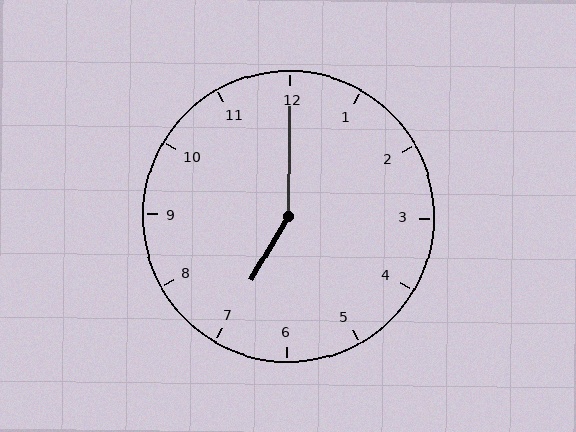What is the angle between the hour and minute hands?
Approximately 150 degrees.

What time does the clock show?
7:00.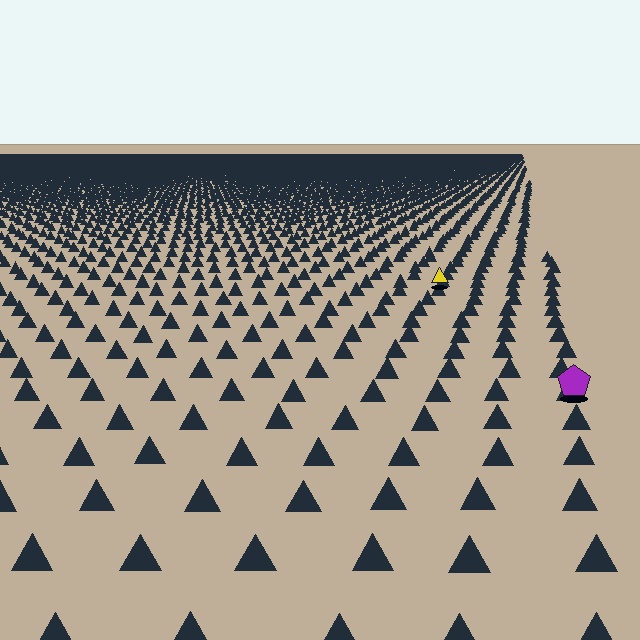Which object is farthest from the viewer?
The yellow triangle is farthest from the viewer. It appears smaller and the ground texture around it is denser.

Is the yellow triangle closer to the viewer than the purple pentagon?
No. The purple pentagon is closer — you can tell from the texture gradient: the ground texture is coarser near it.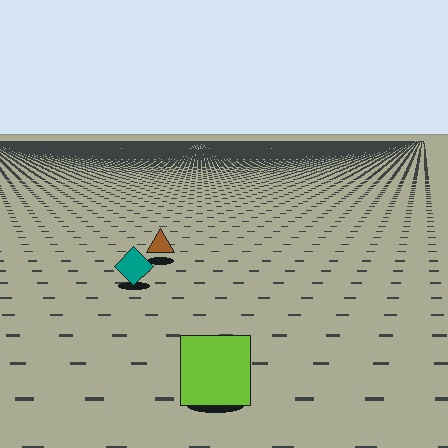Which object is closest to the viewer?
The lime square is closest. The texture marks near it are larger and more spread out.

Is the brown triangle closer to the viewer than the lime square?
No. The lime square is closer — you can tell from the texture gradient: the ground texture is coarser near it.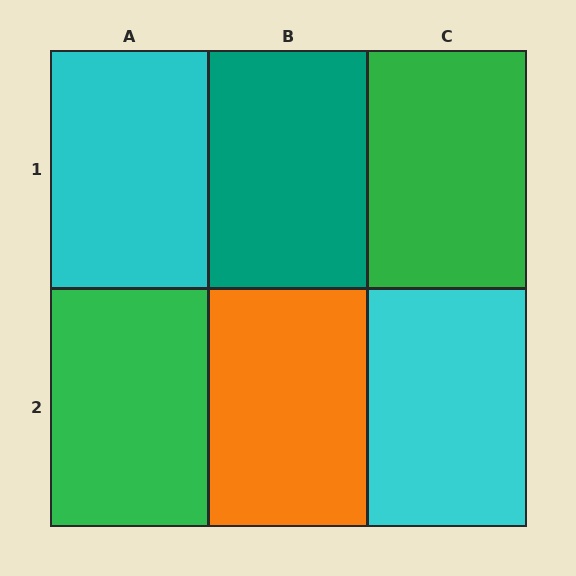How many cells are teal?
1 cell is teal.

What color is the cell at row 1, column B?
Teal.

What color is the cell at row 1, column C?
Green.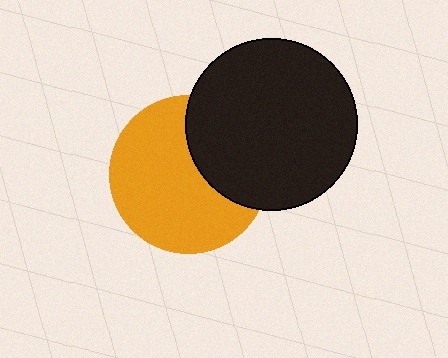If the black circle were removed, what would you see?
You would see the complete orange circle.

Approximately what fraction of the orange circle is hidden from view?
Roughly 33% of the orange circle is hidden behind the black circle.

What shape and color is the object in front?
The object in front is a black circle.